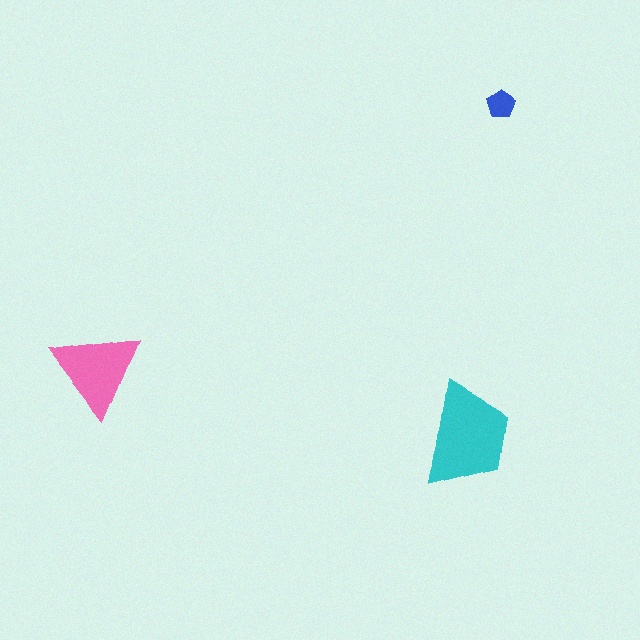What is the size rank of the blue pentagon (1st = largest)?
3rd.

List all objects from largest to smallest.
The cyan trapezoid, the pink triangle, the blue pentagon.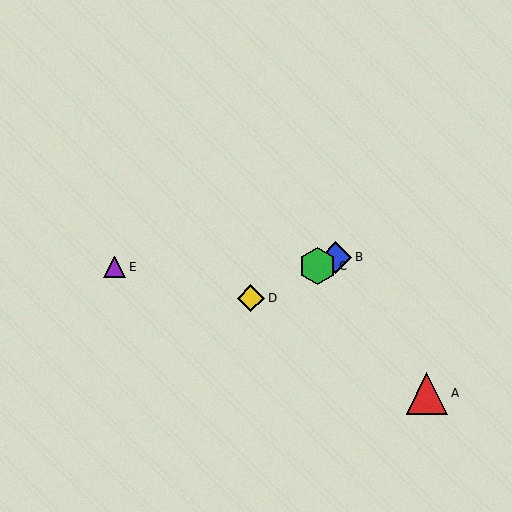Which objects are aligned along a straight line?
Objects B, C, D are aligned along a straight line.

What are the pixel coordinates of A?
Object A is at (427, 393).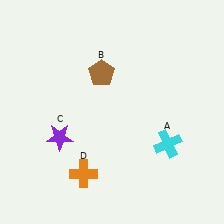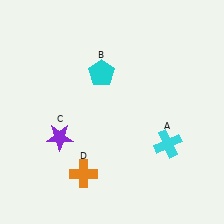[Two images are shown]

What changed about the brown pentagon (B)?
In Image 1, B is brown. In Image 2, it changed to cyan.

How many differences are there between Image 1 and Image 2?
There is 1 difference between the two images.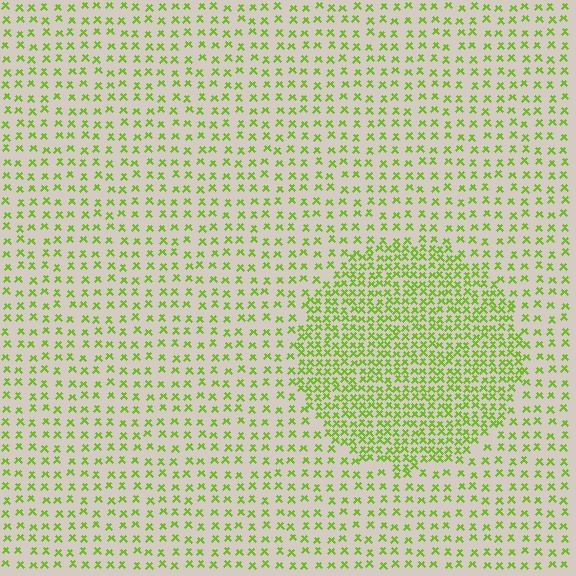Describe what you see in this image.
The image contains small lime elements arranged at two different densities. A circle-shaped region is visible where the elements are more densely packed than the surrounding area.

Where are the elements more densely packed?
The elements are more densely packed inside the circle boundary.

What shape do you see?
I see a circle.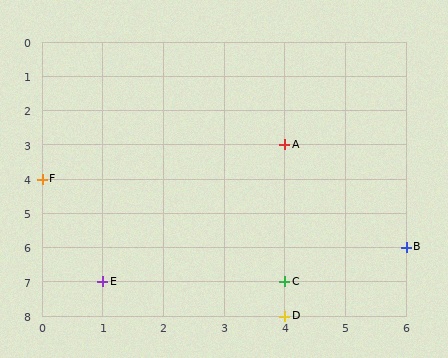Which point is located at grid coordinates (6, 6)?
Point B is at (6, 6).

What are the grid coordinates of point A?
Point A is at grid coordinates (4, 3).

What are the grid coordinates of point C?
Point C is at grid coordinates (4, 7).